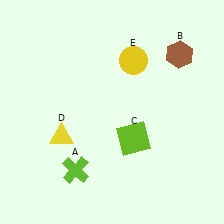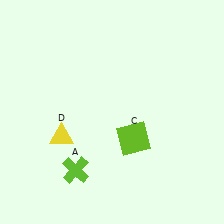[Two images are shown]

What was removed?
The yellow circle (E), the brown hexagon (B) were removed in Image 2.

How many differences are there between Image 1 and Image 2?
There are 2 differences between the two images.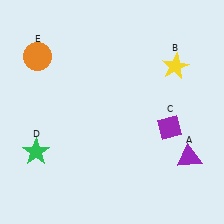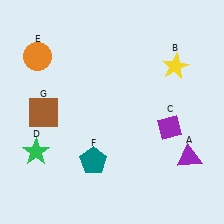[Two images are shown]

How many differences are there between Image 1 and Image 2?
There are 2 differences between the two images.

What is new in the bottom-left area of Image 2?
A brown square (G) was added in the bottom-left area of Image 2.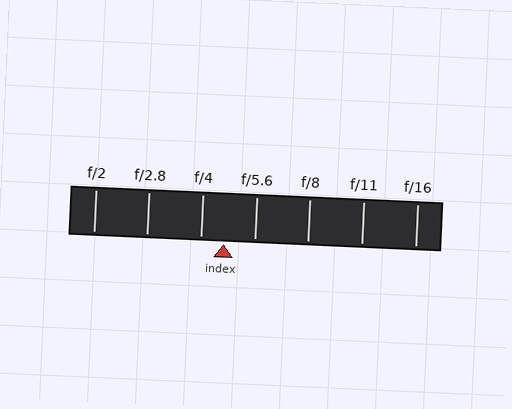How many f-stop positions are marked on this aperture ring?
There are 7 f-stop positions marked.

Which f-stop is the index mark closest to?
The index mark is closest to f/4.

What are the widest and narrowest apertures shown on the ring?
The widest aperture shown is f/2 and the narrowest is f/16.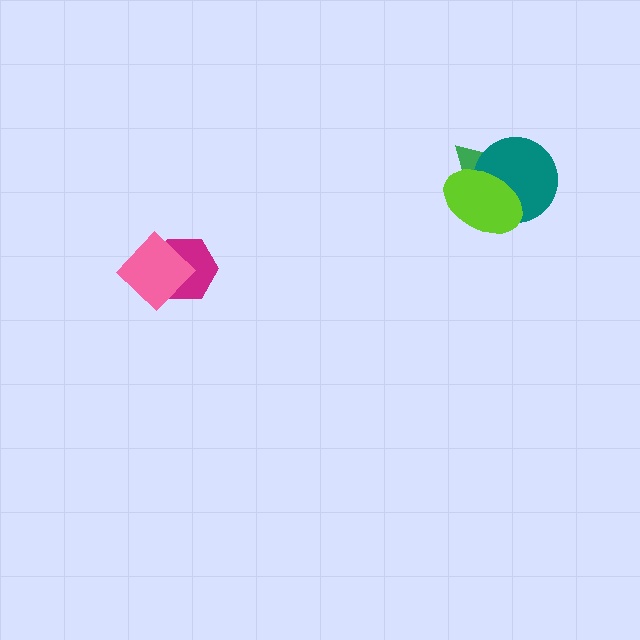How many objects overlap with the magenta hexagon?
1 object overlaps with the magenta hexagon.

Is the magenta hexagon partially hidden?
Yes, it is partially covered by another shape.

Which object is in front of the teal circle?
The lime ellipse is in front of the teal circle.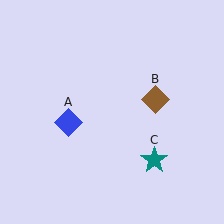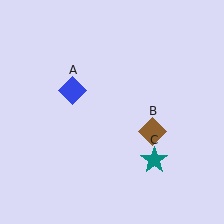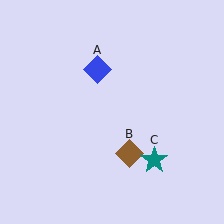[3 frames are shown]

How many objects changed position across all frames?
2 objects changed position: blue diamond (object A), brown diamond (object B).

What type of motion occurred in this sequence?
The blue diamond (object A), brown diamond (object B) rotated clockwise around the center of the scene.